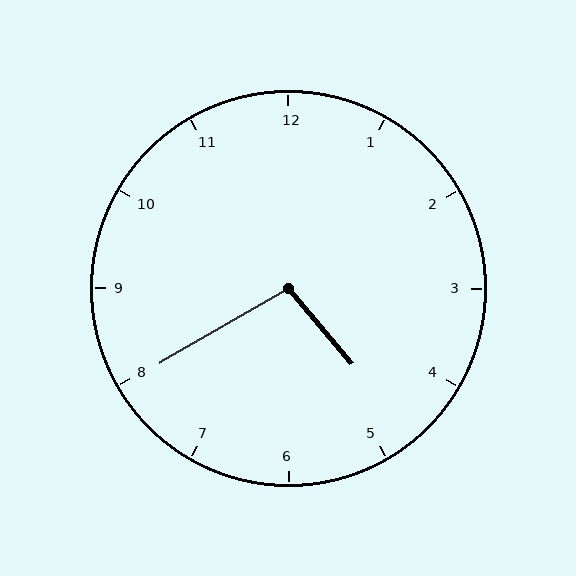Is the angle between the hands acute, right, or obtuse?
It is obtuse.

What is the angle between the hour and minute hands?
Approximately 100 degrees.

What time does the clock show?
4:40.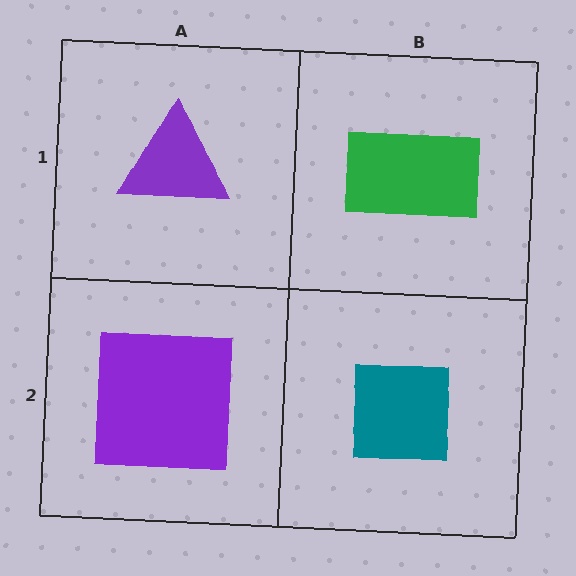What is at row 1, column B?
A green rectangle.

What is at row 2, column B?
A teal square.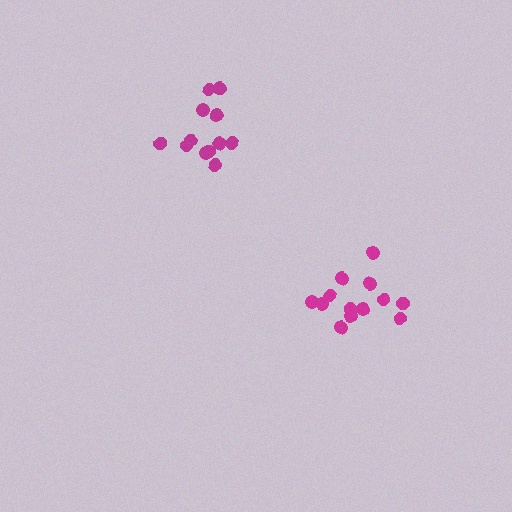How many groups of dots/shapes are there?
There are 2 groups.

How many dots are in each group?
Group 1: 12 dots, Group 2: 13 dots (25 total).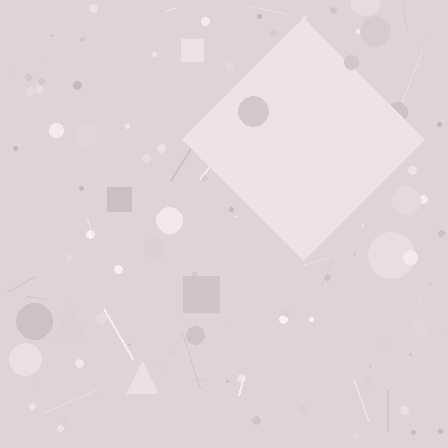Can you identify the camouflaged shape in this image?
The camouflaged shape is a diamond.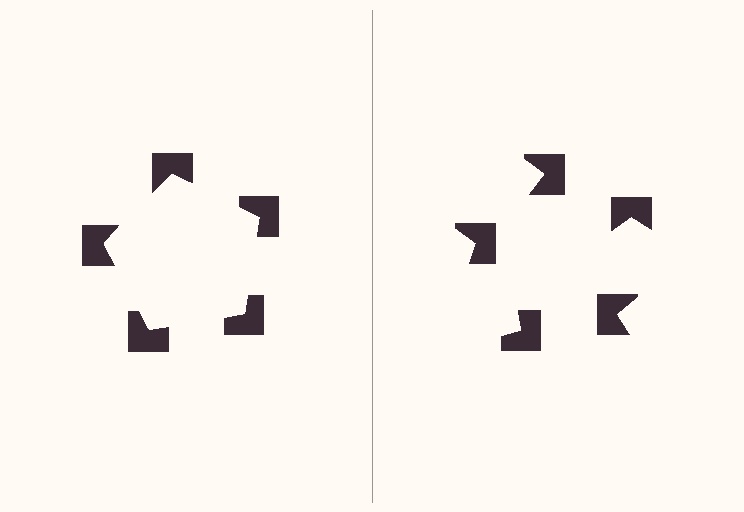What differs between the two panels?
The notched squares are positioned identically on both sides; only the wedge orientations differ. On the left they align to a pentagon; on the right they are misaligned.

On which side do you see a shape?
An illusory pentagon appears on the left side. On the right side the wedge cuts are rotated, so no coherent shape forms.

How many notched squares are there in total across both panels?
10 — 5 on each side.